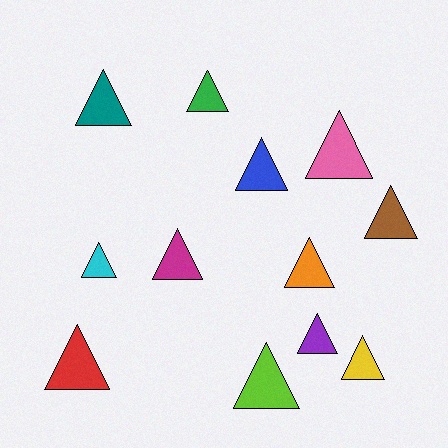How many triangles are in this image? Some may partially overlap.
There are 12 triangles.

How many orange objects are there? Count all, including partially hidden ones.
There is 1 orange object.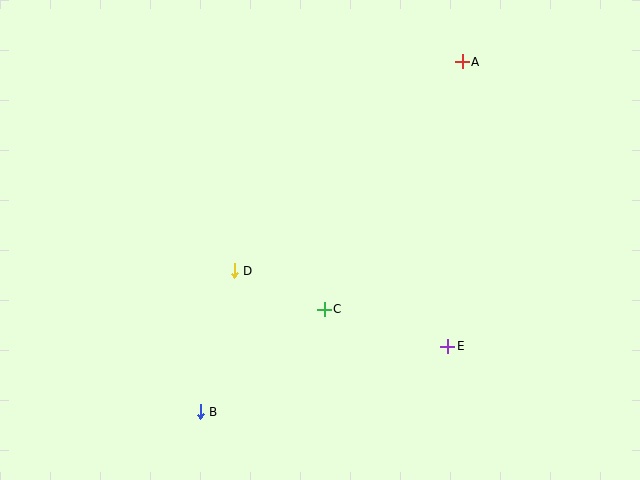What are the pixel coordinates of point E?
Point E is at (448, 346).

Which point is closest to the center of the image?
Point C at (324, 309) is closest to the center.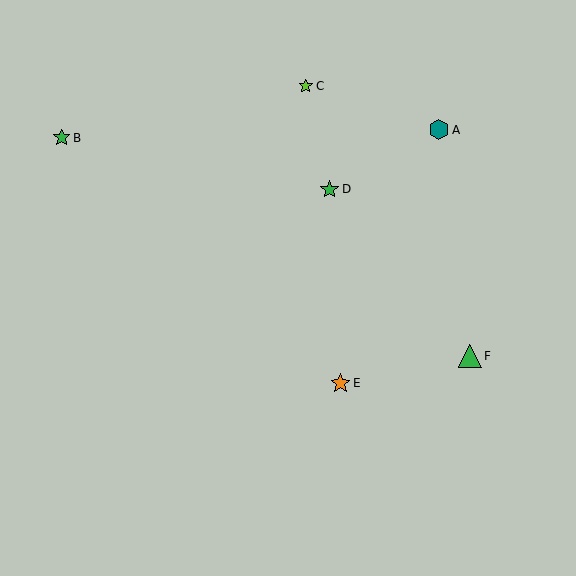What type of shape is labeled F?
Shape F is a green triangle.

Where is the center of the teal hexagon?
The center of the teal hexagon is at (439, 130).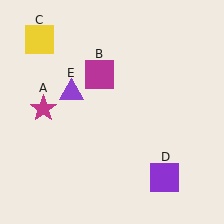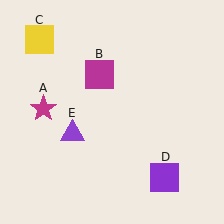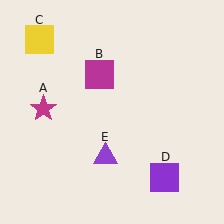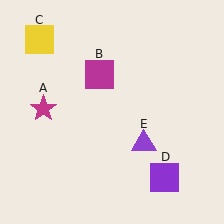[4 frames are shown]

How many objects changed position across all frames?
1 object changed position: purple triangle (object E).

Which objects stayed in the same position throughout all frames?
Magenta star (object A) and magenta square (object B) and yellow square (object C) and purple square (object D) remained stationary.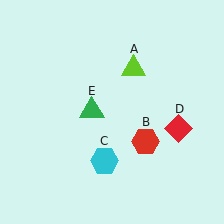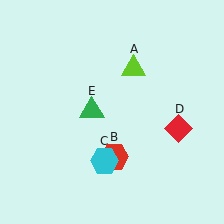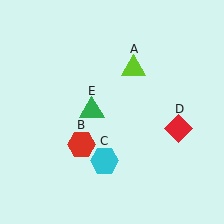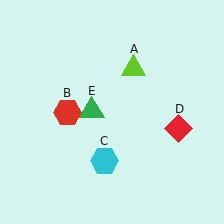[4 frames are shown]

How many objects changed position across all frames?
1 object changed position: red hexagon (object B).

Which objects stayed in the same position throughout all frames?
Lime triangle (object A) and cyan hexagon (object C) and red diamond (object D) and green triangle (object E) remained stationary.